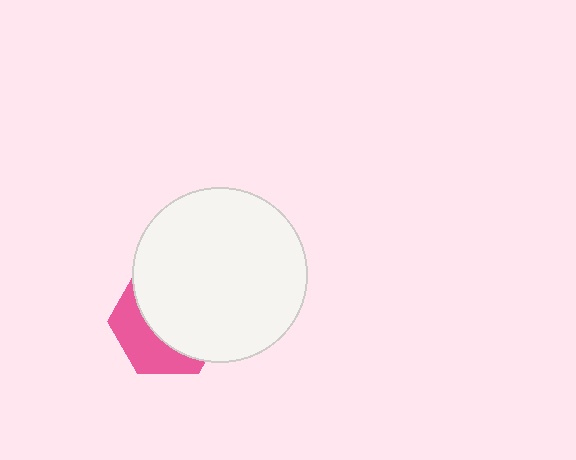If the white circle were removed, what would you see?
You would see the complete pink hexagon.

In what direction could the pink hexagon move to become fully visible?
The pink hexagon could move toward the lower-left. That would shift it out from behind the white circle entirely.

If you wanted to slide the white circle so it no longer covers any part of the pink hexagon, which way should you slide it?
Slide it toward the upper-right — that is the most direct way to separate the two shapes.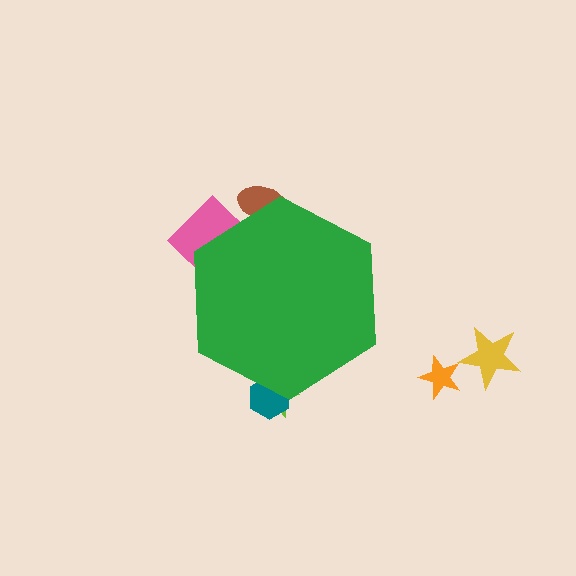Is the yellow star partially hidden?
No, the yellow star is fully visible.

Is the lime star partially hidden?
Yes, the lime star is partially hidden behind the green hexagon.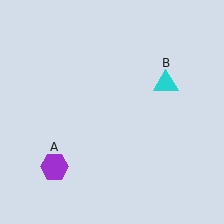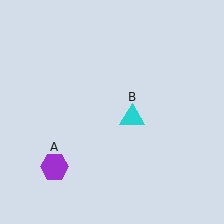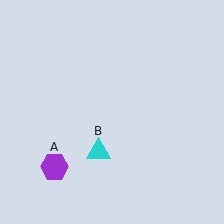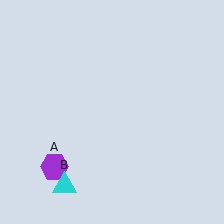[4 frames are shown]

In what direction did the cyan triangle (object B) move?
The cyan triangle (object B) moved down and to the left.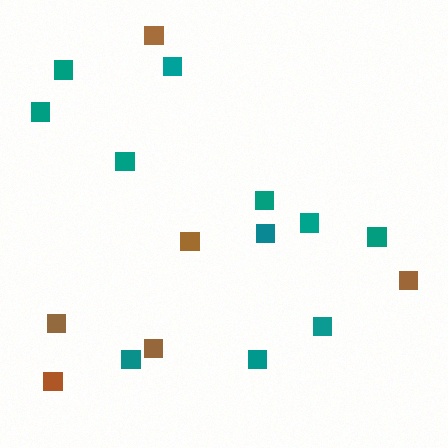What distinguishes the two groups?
There are 2 groups: one group of brown squares (6) and one group of teal squares (11).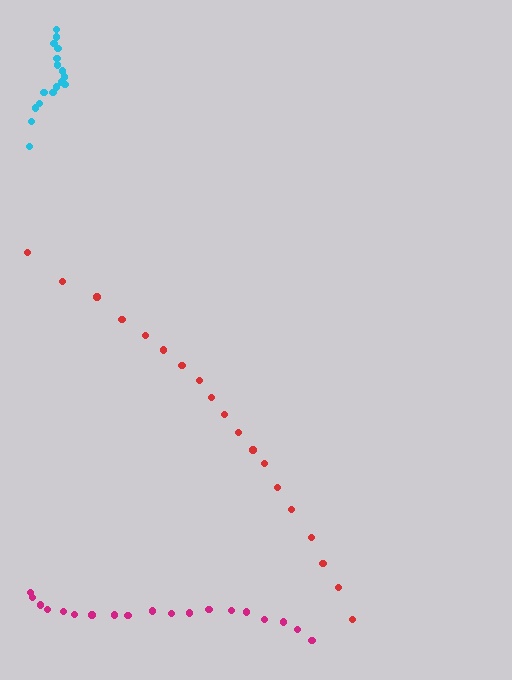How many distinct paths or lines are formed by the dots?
There are 3 distinct paths.